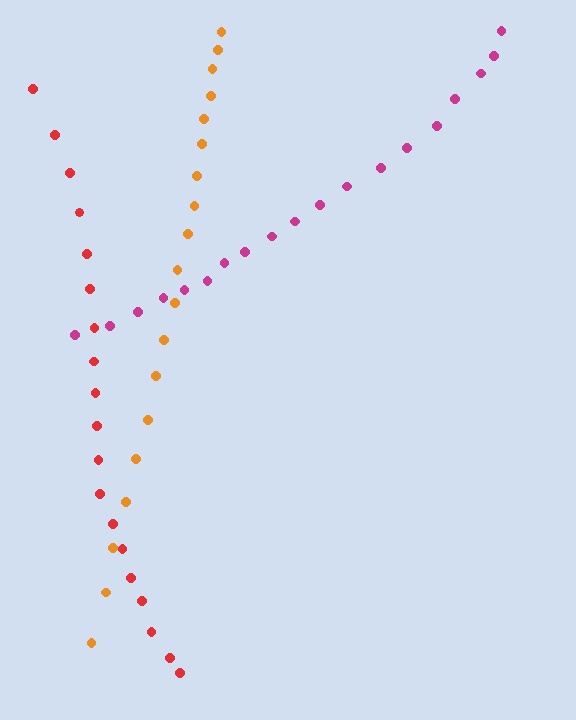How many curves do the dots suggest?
There are 3 distinct paths.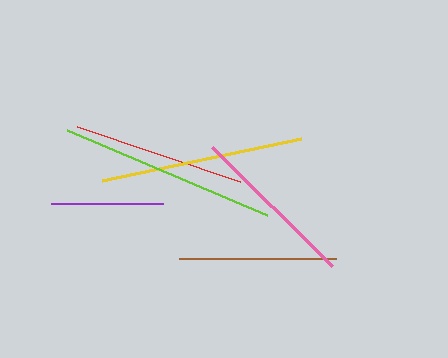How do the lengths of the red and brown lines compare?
The red and brown lines are approximately the same length.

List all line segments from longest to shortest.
From longest to shortest: lime, yellow, red, pink, brown, purple.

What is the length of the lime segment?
The lime segment is approximately 218 pixels long.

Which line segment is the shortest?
The purple line is the shortest at approximately 112 pixels.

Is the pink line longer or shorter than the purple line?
The pink line is longer than the purple line.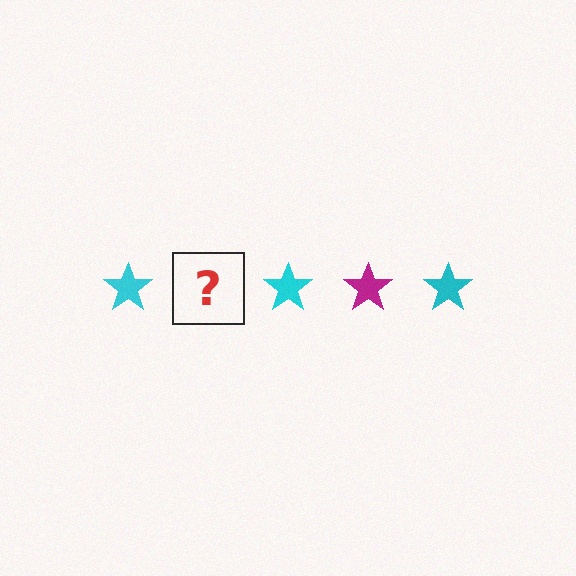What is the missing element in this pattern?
The missing element is a magenta star.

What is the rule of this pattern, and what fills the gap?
The rule is that the pattern cycles through cyan, magenta stars. The gap should be filled with a magenta star.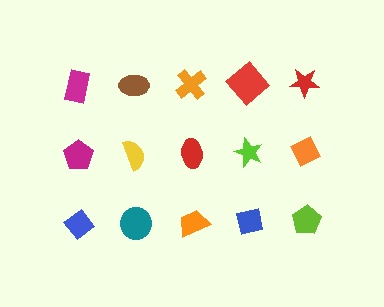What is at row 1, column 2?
A brown ellipse.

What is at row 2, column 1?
A magenta pentagon.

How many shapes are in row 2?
5 shapes.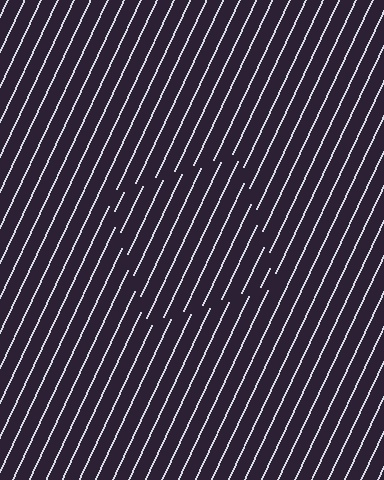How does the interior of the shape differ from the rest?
The interior of the shape contains the same grating, shifted by half a period — the contour is defined by the phase discontinuity where line-ends from the inner and outer gratings abut.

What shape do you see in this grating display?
An illusory square. The interior of the shape contains the same grating, shifted by half a period — the contour is defined by the phase discontinuity where line-ends from the inner and outer gratings abut.